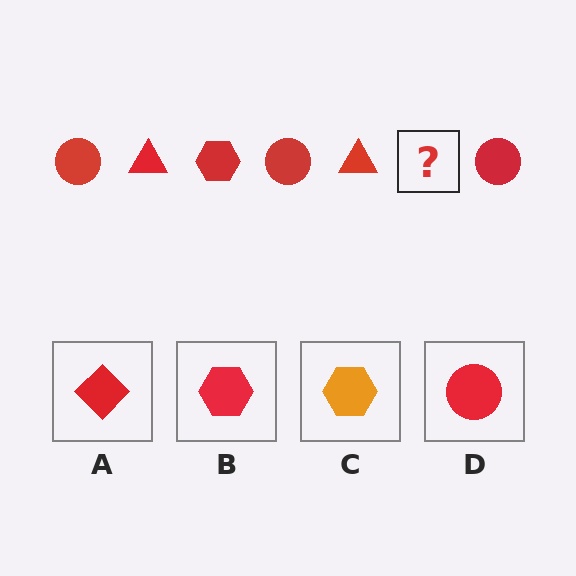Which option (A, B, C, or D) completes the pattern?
B.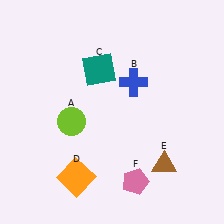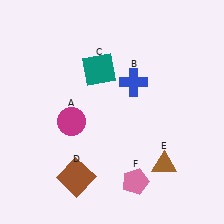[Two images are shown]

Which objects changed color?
A changed from lime to magenta. D changed from orange to brown.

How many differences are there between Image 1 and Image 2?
There are 2 differences between the two images.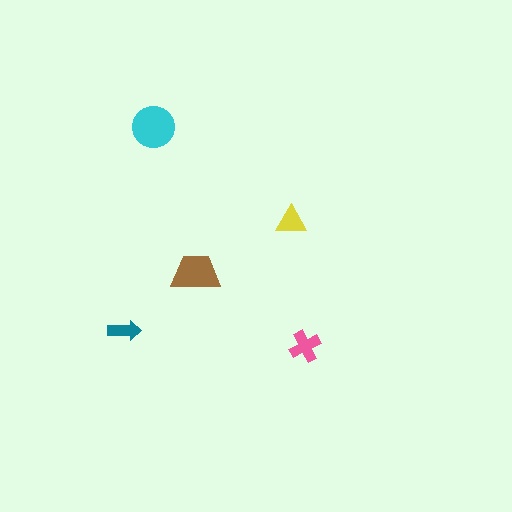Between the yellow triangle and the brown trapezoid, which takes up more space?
The brown trapezoid.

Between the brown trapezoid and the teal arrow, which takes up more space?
The brown trapezoid.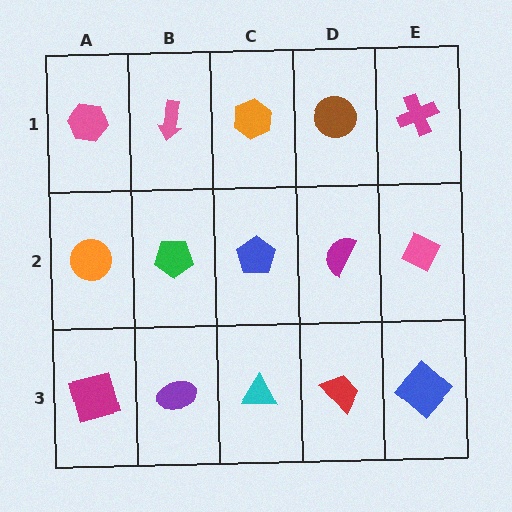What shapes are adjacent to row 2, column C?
An orange hexagon (row 1, column C), a cyan triangle (row 3, column C), a green pentagon (row 2, column B), a magenta semicircle (row 2, column D).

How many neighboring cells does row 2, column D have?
4.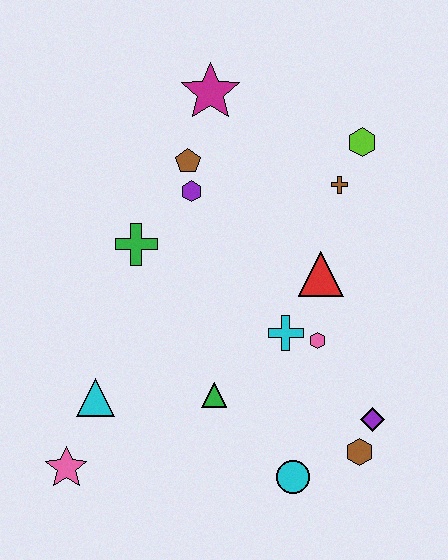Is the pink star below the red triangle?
Yes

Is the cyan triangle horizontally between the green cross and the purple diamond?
No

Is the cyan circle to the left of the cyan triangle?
No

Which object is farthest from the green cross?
The brown hexagon is farthest from the green cross.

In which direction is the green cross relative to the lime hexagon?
The green cross is to the left of the lime hexagon.